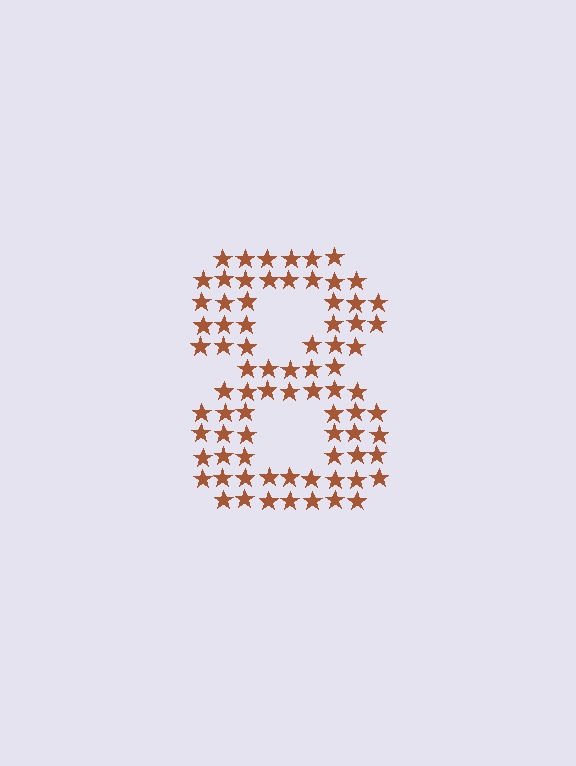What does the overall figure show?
The overall figure shows the digit 8.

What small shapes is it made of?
It is made of small stars.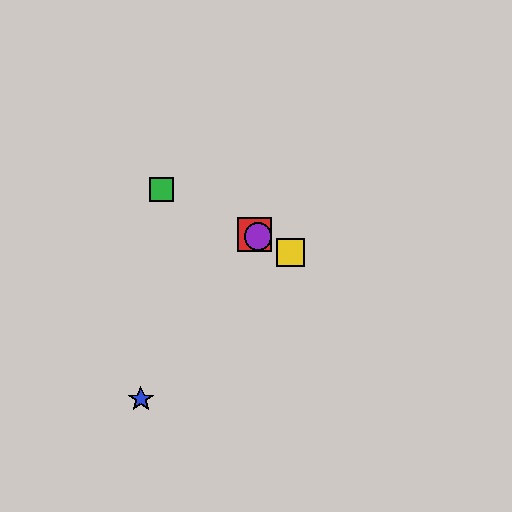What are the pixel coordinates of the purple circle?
The purple circle is at (258, 236).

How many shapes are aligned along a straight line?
4 shapes (the red square, the green square, the yellow square, the purple circle) are aligned along a straight line.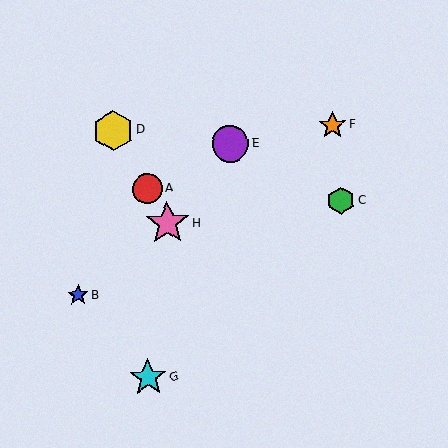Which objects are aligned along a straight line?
Objects A, D, H are aligned along a straight line.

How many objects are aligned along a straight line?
3 objects (A, D, H) are aligned along a straight line.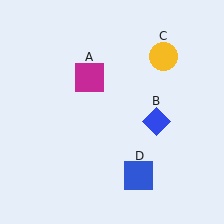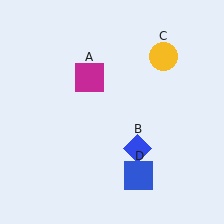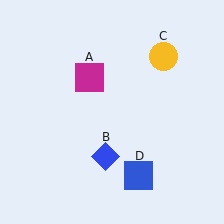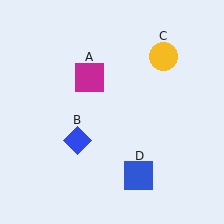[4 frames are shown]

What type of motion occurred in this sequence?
The blue diamond (object B) rotated clockwise around the center of the scene.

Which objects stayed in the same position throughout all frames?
Magenta square (object A) and yellow circle (object C) and blue square (object D) remained stationary.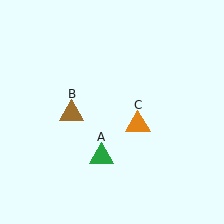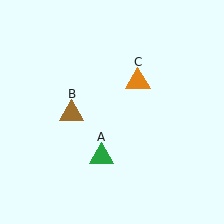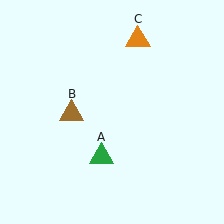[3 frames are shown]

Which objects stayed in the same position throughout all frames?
Green triangle (object A) and brown triangle (object B) remained stationary.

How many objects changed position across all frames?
1 object changed position: orange triangle (object C).